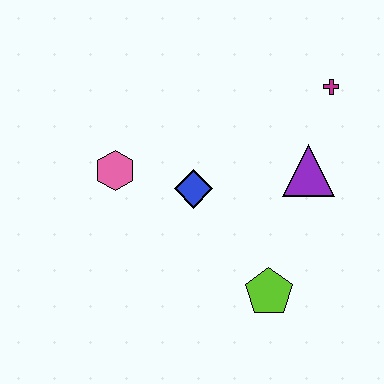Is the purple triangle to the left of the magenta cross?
Yes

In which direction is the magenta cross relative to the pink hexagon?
The magenta cross is to the right of the pink hexagon.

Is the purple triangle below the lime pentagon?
No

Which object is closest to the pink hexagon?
The blue diamond is closest to the pink hexagon.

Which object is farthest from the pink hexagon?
The magenta cross is farthest from the pink hexagon.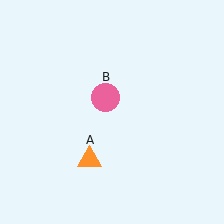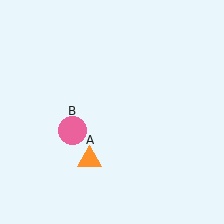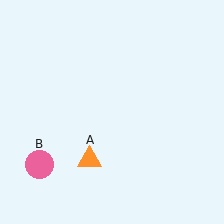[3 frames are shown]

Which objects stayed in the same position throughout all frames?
Orange triangle (object A) remained stationary.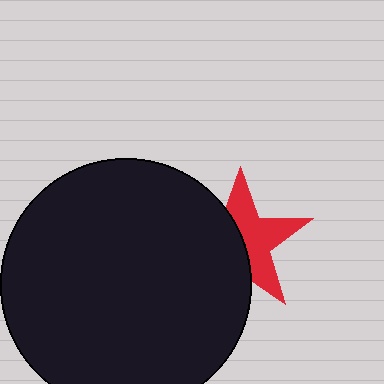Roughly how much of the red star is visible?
About half of it is visible (roughly 52%).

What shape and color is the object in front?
The object in front is a black circle.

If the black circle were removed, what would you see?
You would see the complete red star.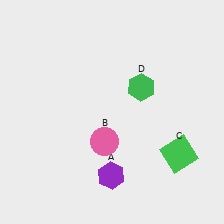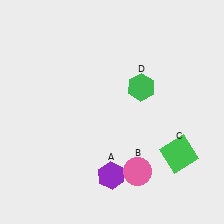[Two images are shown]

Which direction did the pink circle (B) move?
The pink circle (B) moved right.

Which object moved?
The pink circle (B) moved right.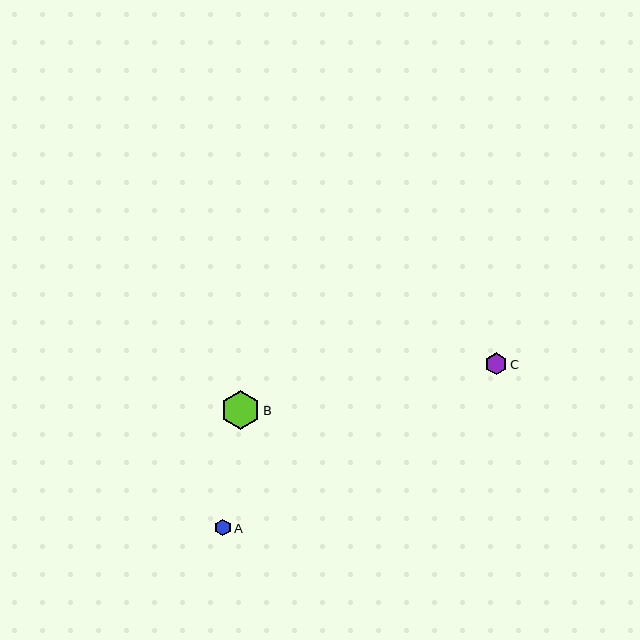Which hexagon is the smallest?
Hexagon A is the smallest with a size of approximately 16 pixels.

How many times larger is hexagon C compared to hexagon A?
Hexagon C is approximately 1.3 times the size of hexagon A.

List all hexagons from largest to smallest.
From largest to smallest: B, C, A.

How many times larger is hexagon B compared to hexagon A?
Hexagon B is approximately 2.3 times the size of hexagon A.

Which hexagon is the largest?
Hexagon B is the largest with a size of approximately 39 pixels.